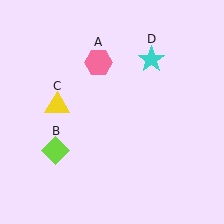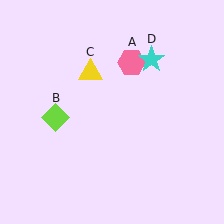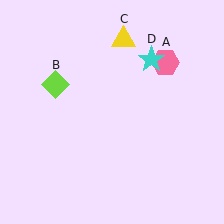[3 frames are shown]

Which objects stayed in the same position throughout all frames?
Cyan star (object D) remained stationary.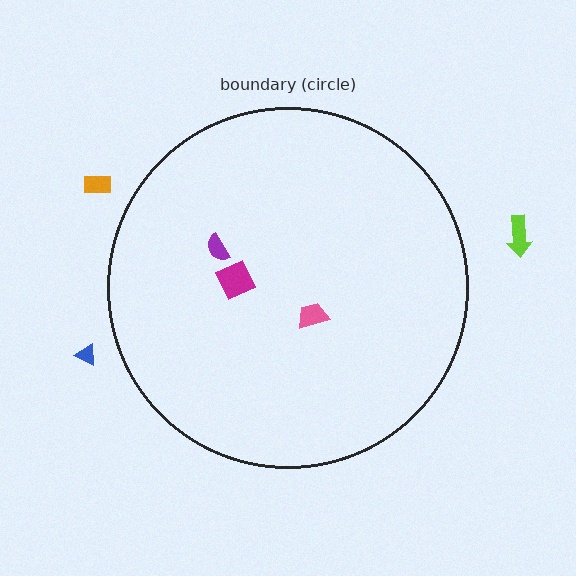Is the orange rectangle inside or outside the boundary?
Outside.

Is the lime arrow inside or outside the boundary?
Outside.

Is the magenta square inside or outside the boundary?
Inside.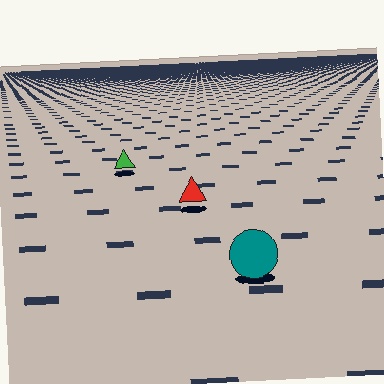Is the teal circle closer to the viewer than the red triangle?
Yes. The teal circle is closer — you can tell from the texture gradient: the ground texture is coarser near it.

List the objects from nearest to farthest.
From nearest to farthest: the teal circle, the red triangle, the green triangle.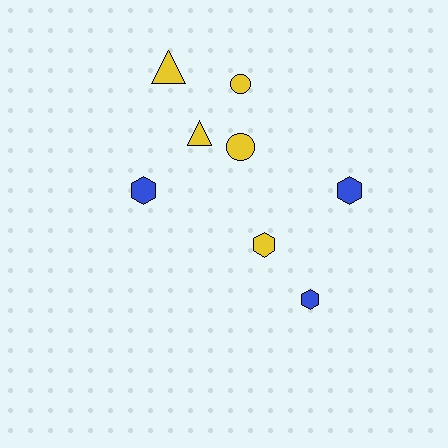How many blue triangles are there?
There are no blue triangles.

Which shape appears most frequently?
Hexagon, with 4 objects.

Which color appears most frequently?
Yellow, with 5 objects.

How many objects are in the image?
There are 8 objects.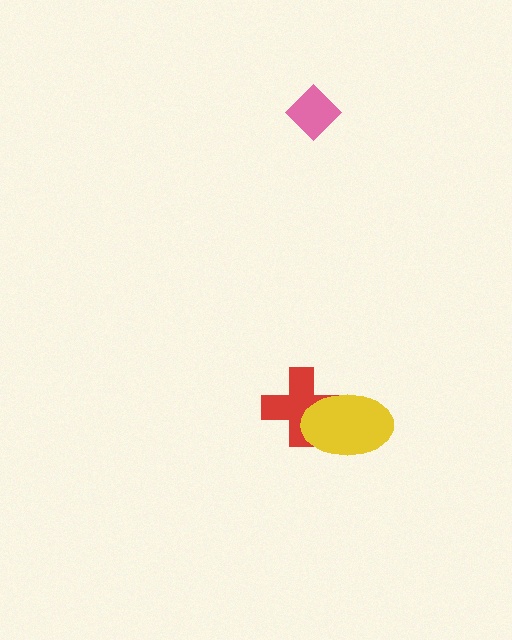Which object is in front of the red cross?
The yellow ellipse is in front of the red cross.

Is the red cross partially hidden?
Yes, it is partially covered by another shape.